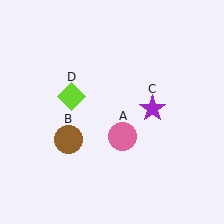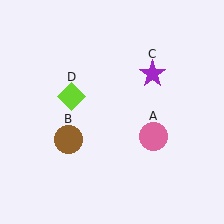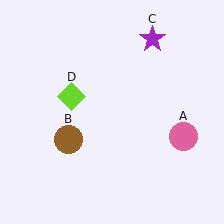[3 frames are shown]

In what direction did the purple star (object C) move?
The purple star (object C) moved up.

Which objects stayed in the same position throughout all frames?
Brown circle (object B) and lime diamond (object D) remained stationary.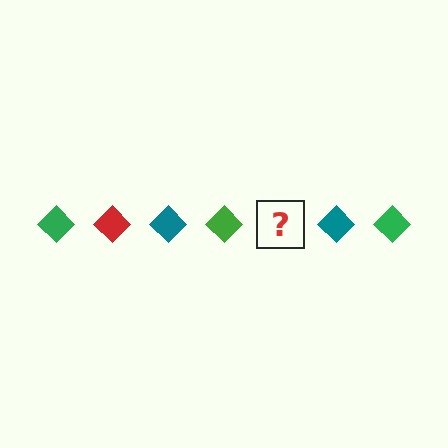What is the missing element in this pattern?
The missing element is a red diamond.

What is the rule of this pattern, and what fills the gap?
The rule is that the pattern cycles through green, red, teal diamonds. The gap should be filled with a red diamond.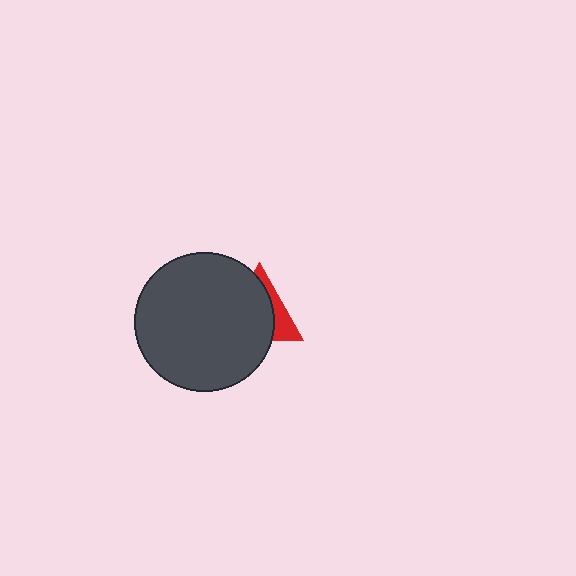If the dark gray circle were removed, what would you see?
You would see the complete red triangle.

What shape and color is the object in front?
The object in front is a dark gray circle.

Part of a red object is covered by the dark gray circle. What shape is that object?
It is a triangle.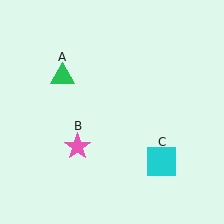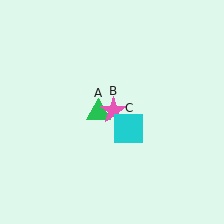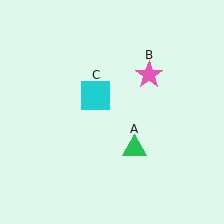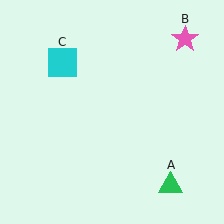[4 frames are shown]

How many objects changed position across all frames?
3 objects changed position: green triangle (object A), pink star (object B), cyan square (object C).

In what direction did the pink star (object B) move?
The pink star (object B) moved up and to the right.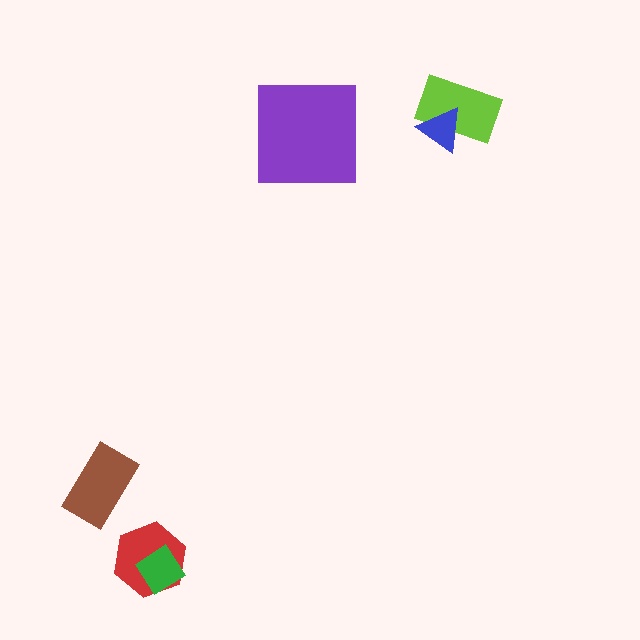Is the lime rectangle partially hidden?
Yes, it is partially covered by another shape.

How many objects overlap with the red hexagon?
1 object overlaps with the red hexagon.